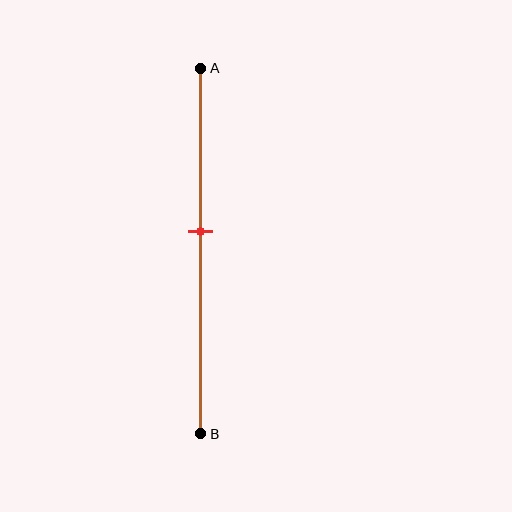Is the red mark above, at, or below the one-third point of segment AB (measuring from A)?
The red mark is below the one-third point of segment AB.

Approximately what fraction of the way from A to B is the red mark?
The red mark is approximately 45% of the way from A to B.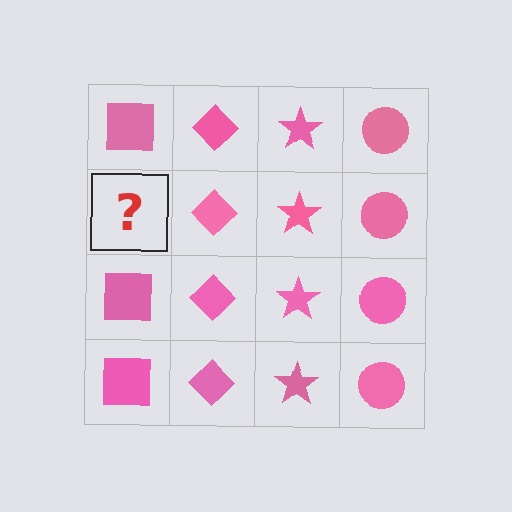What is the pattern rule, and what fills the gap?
The rule is that each column has a consistent shape. The gap should be filled with a pink square.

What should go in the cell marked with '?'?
The missing cell should contain a pink square.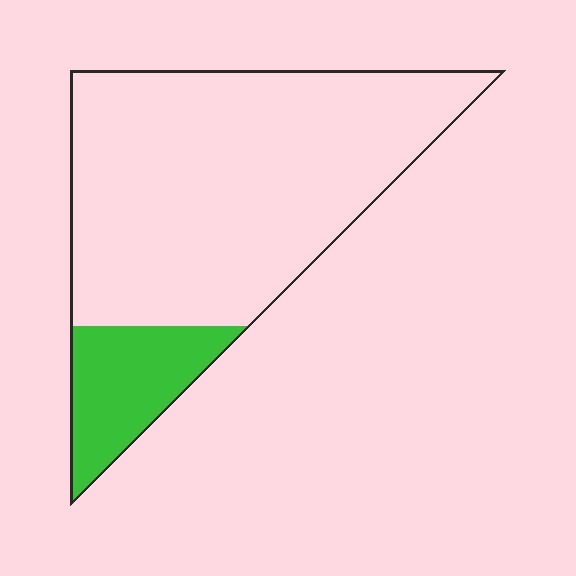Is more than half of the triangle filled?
No.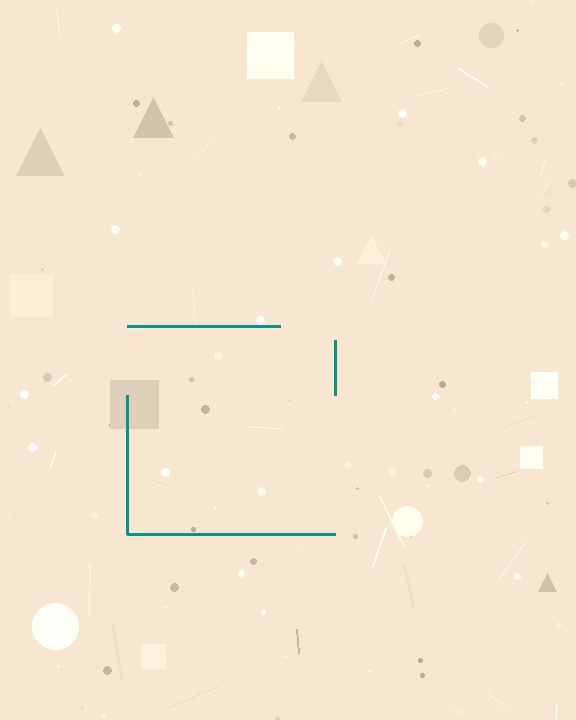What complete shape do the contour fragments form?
The contour fragments form a square.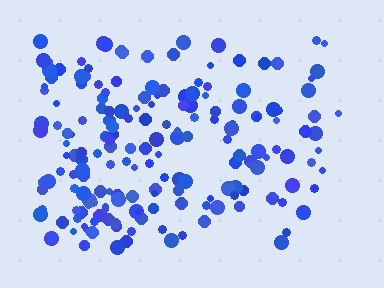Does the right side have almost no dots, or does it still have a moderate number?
Still a moderate number, just noticeably fewer than the left.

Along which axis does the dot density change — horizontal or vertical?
Horizontal.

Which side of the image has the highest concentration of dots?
The left.